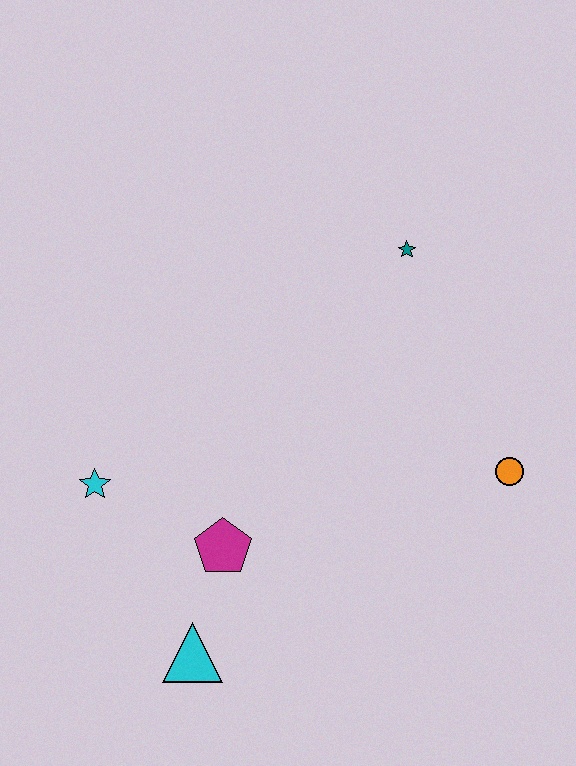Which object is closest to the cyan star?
The magenta pentagon is closest to the cyan star.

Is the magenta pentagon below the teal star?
Yes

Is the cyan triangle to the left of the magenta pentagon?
Yes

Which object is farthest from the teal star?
The cyan triangle is farthest from the teal star.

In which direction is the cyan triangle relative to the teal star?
The cyan triangle is below the teal star.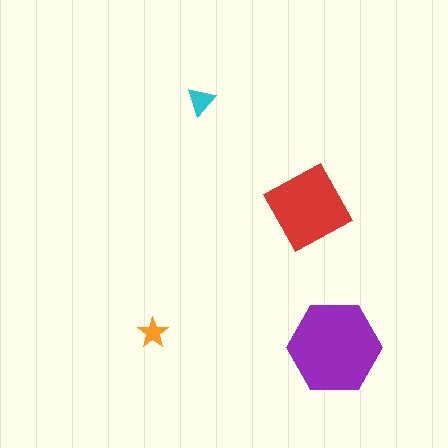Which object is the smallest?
The orange star.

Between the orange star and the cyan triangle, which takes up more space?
The cyan triangle.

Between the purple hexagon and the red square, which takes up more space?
The purple hexagon.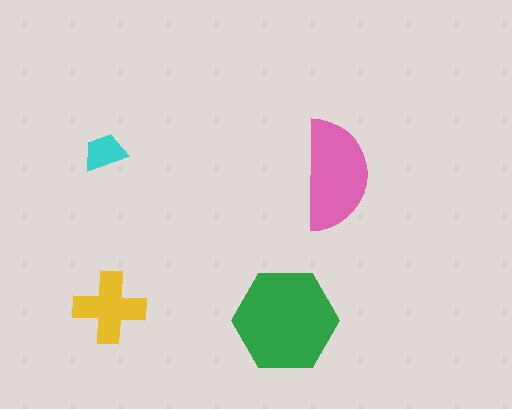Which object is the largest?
The green hexagon.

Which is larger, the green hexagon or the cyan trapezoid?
The green hexagon.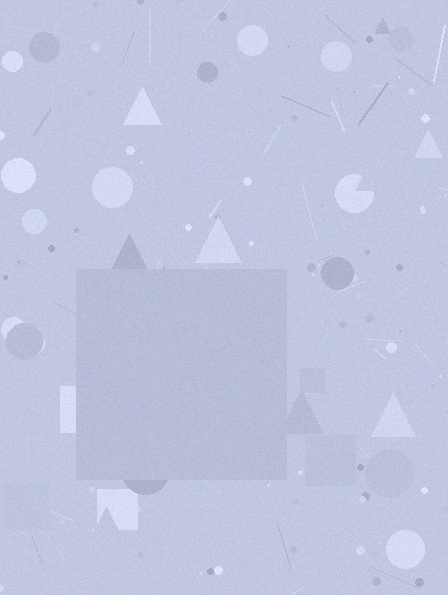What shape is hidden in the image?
A square is hidden in the image.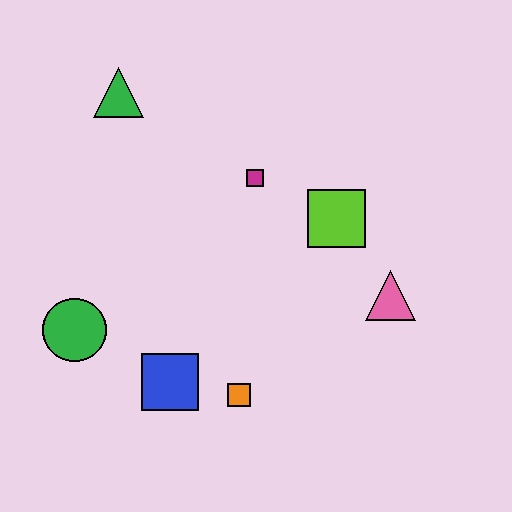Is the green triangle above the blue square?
Yes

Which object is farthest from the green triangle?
The pink triangle is farthest from the green triangle.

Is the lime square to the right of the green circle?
Yes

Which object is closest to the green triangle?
The magenta square is closest to the green triangle.